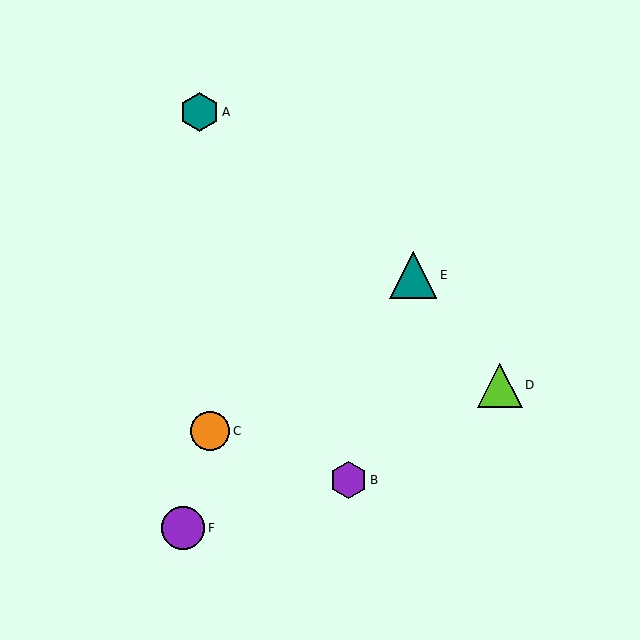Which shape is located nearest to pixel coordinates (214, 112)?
The teal hexagon (labeled A) at (199, 112) is nearest to that location.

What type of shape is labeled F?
Shape F is a purple circle.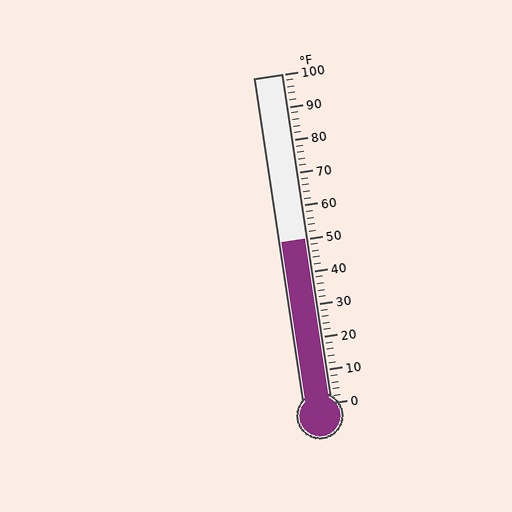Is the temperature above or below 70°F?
The temperature is below 70°F.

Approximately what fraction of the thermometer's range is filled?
The thermometer is filled to approximately 50% of its range.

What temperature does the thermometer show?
The thermometer shows approximately 50°F.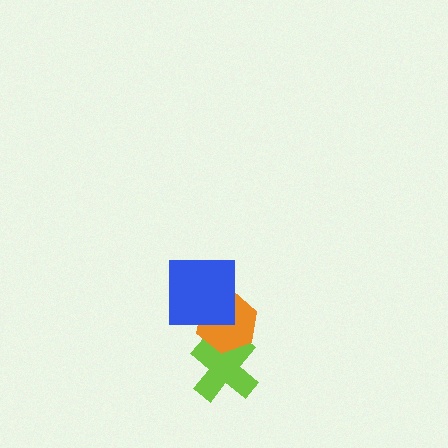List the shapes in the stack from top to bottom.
From top to bottom: the blue square, the orange hexagon, the lime cross.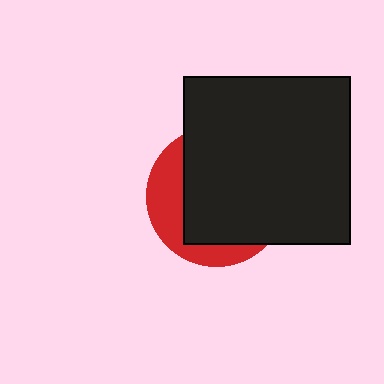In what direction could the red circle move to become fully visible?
The red circle could move toward the lower-left. That would shift it out from behind the black square entirely.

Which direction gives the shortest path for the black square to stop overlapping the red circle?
Moving toward the upper-right gives the shortest separation.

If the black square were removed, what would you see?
You would see the complete red circle.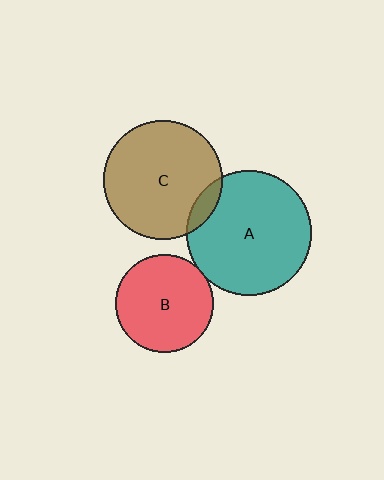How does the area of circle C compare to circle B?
Approximately 1.5 times.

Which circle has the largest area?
Circle A (teal).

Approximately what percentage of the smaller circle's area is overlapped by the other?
Approximately 10%.